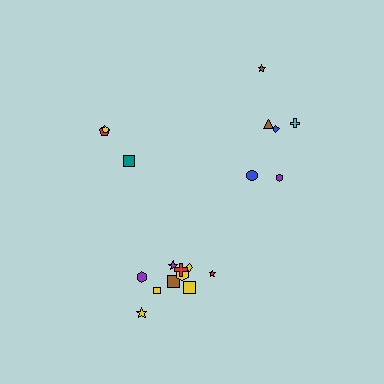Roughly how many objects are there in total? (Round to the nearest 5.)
Roughly 20 objects in total.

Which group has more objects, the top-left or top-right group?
The top-right group.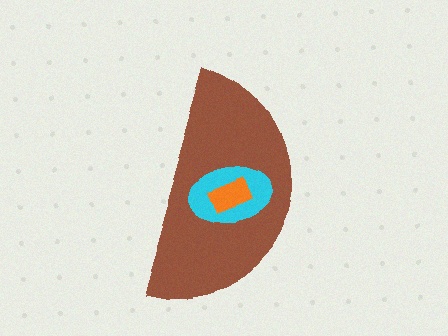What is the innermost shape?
The orange rectangle.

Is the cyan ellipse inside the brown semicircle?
Yes.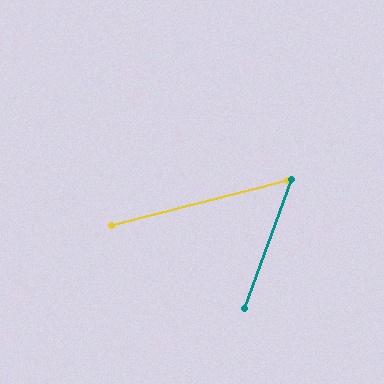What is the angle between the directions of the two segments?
Approximately 56 degrees.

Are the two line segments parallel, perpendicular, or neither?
Neither parallel nor perpendicular — they differ by about 56°.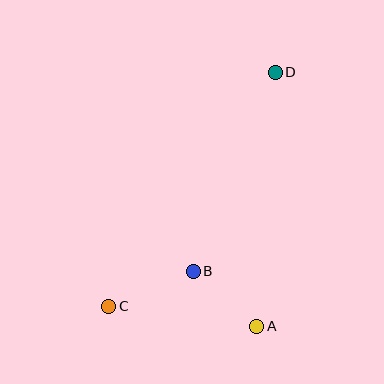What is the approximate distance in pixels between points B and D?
The distance between B and D is approximately 215 pixels.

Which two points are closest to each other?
Points A and B are closest to each other.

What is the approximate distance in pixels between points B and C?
The distance between B and C is approximately 92 pixels.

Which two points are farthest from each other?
Points C and D are farthest from each other.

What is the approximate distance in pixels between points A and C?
The distance between A and C is approximately 150 pixels.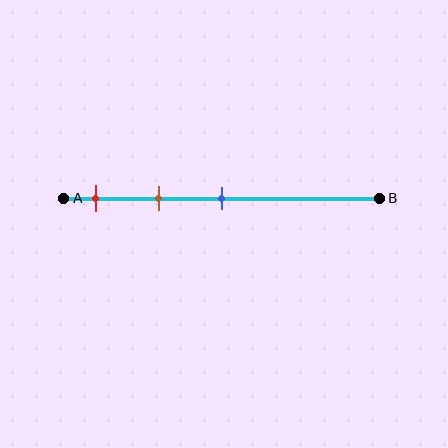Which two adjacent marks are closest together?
The red and brown marks are the closest adjacent pair.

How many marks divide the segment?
There are 3 marks dividing the segment.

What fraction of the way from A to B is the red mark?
The red mark is approximately 10% (0.1) of the way from A to B.